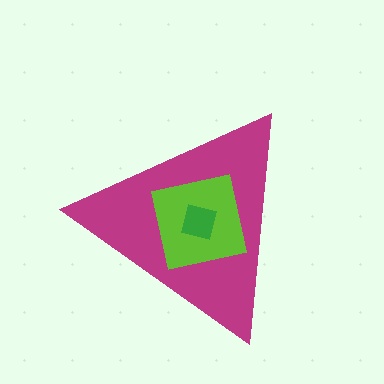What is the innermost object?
The green square.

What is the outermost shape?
The magenta triangle.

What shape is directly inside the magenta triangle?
The lime square.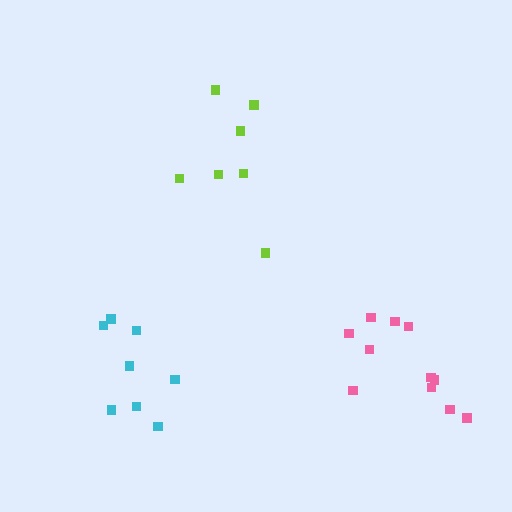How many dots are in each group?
Group 1: 11 dots, Group 2: 7 dots, Group 3: 8 dots (26 total).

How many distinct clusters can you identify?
There are 3 distinct clusters.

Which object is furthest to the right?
The pink cluster is rightmost.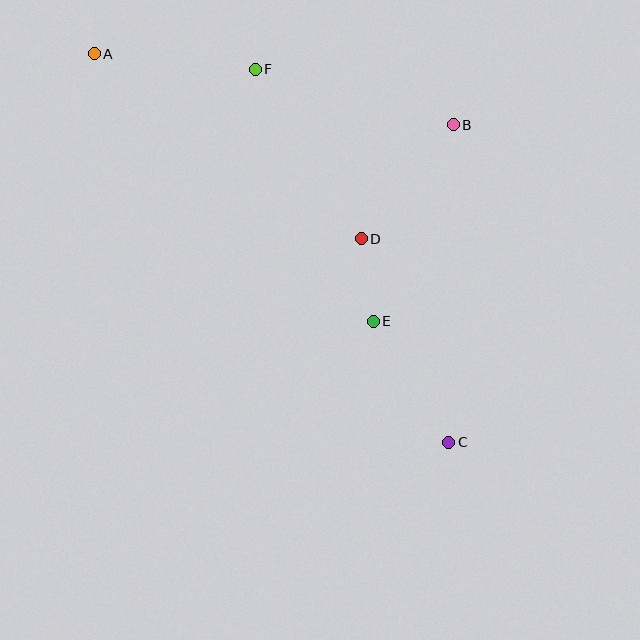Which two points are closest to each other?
Points D and E are closest to each other.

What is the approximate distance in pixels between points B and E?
The distance between B and E is approximately 212 pixels.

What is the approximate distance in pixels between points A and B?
The distance between A and B is approximately 366 pixels.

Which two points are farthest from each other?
Points A and C are farthest from each other.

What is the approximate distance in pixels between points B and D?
The distance between B and D is approximately 147 pixels.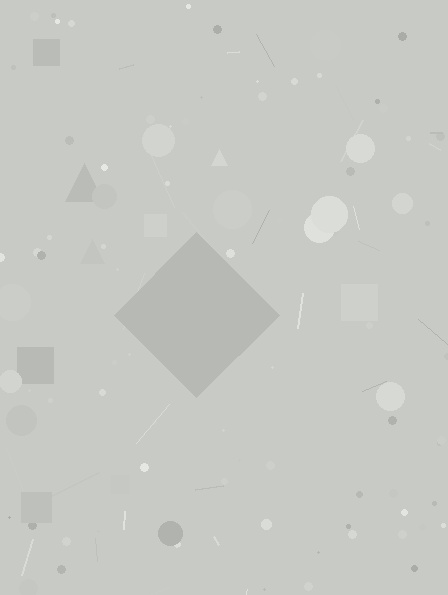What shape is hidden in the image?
A diamond is hidden in the image.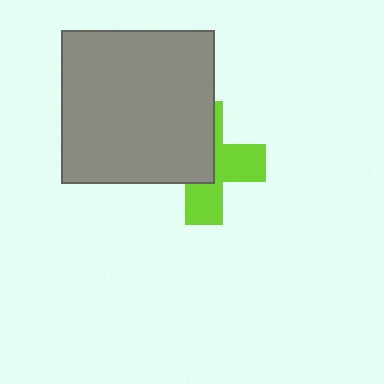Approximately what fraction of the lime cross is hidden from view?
Roughly 52% of the lime cross is hidden behind the gray square.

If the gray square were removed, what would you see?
You would see the complete lime cross.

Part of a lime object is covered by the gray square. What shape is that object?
It is a cross.